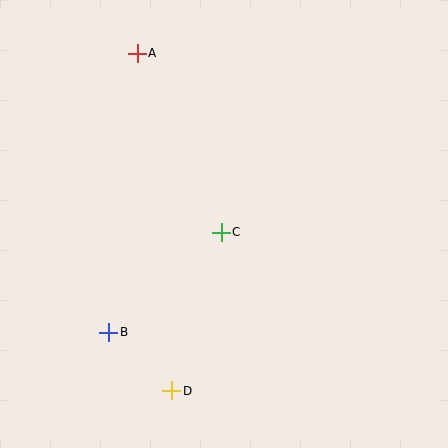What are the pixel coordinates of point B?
Point B is at (109, 332).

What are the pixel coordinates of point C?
Point C is at (221, 232).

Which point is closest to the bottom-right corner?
Point D is closest to the bottom-right corner.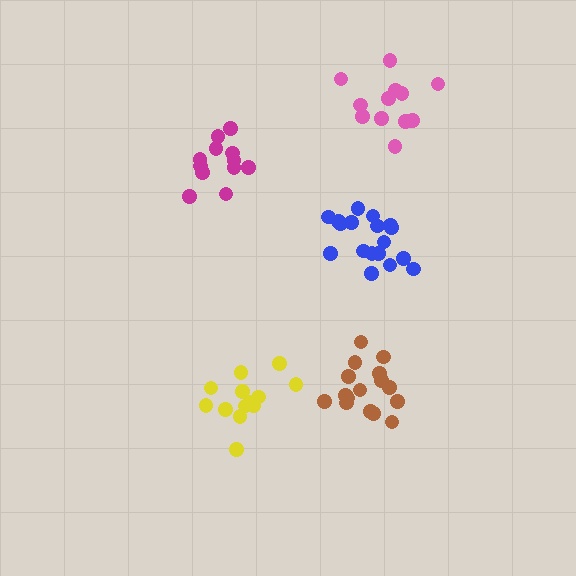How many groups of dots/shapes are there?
There are 5 groups.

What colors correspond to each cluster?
The clusters are colored: blue, yellow, magenta, pink, brown.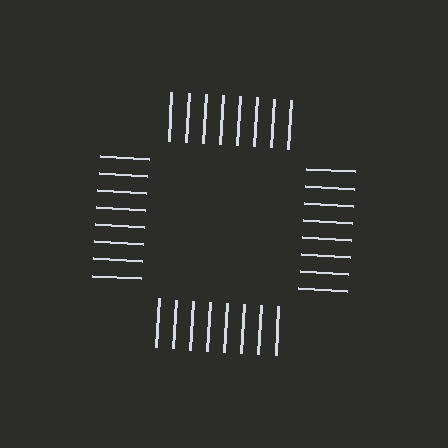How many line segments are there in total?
32 — 8 along each of the 4 edges.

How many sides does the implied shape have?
4 sides — the line-ends trace a square.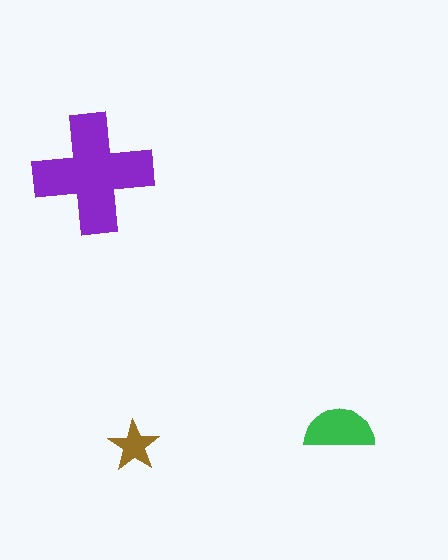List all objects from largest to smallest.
The purple cross, the green semicircle, the brown star.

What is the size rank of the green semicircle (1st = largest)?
2nd.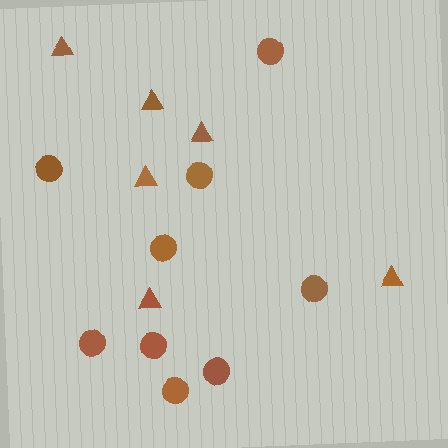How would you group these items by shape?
There are 2 groups: one group of circles (9) and one group of triangles (6).